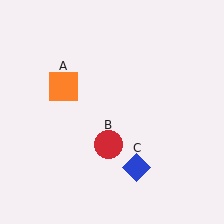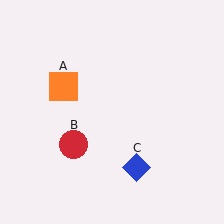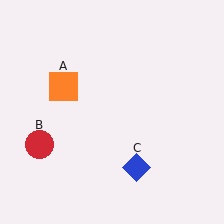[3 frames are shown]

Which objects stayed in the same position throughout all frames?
Orange square (object A) and blue diamond (object C) remained stationary.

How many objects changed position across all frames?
1 object changed position: red circle (object B).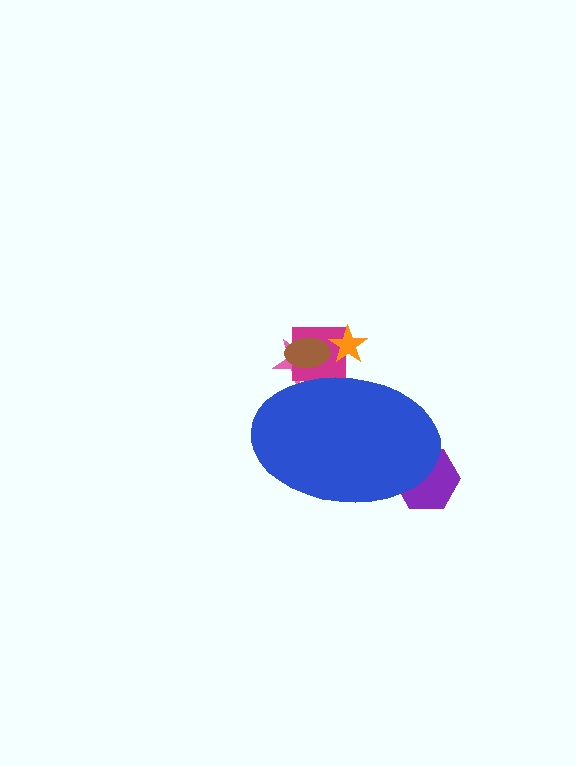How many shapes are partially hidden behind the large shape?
5 shapes are partially hidden.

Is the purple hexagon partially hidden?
Yes, the purple hexagon is partially hidden behind the blue ellipse.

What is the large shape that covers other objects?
A blue ellipse.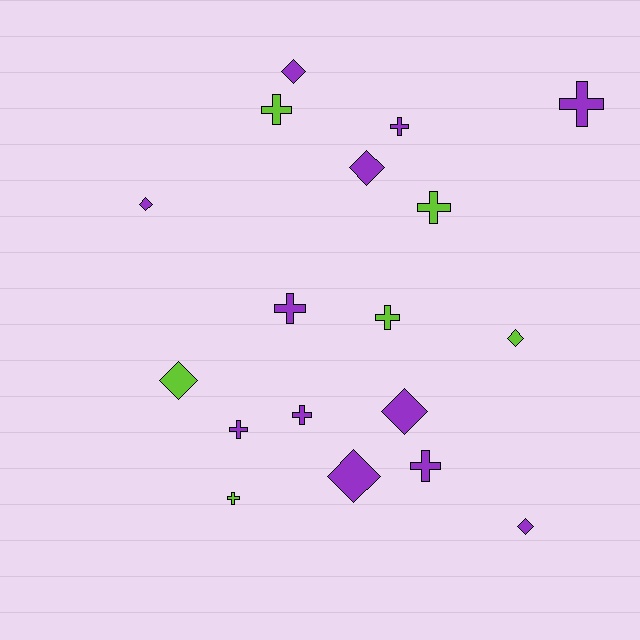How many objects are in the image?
There are 18 objects.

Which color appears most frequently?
Purple, with 12 objects.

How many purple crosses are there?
There are 6 purple crosses.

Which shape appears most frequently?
Cross, with 10 objects.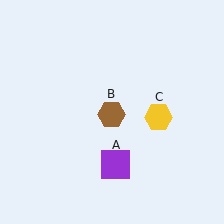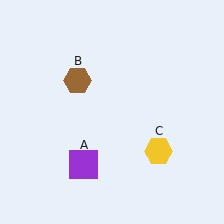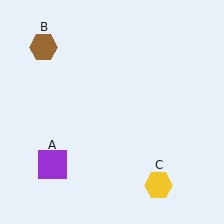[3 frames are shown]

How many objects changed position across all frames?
3 objects changed position: purple square (object A), brown hexagon (object B), yellow hexagon (object C).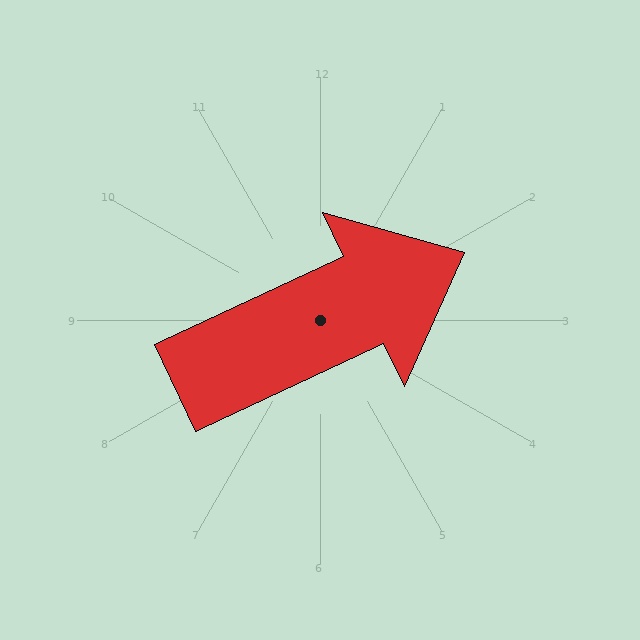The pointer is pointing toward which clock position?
Roughly 2 o'clock.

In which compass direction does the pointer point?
Northeast.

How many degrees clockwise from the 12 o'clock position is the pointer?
Approximately 65 degrees.